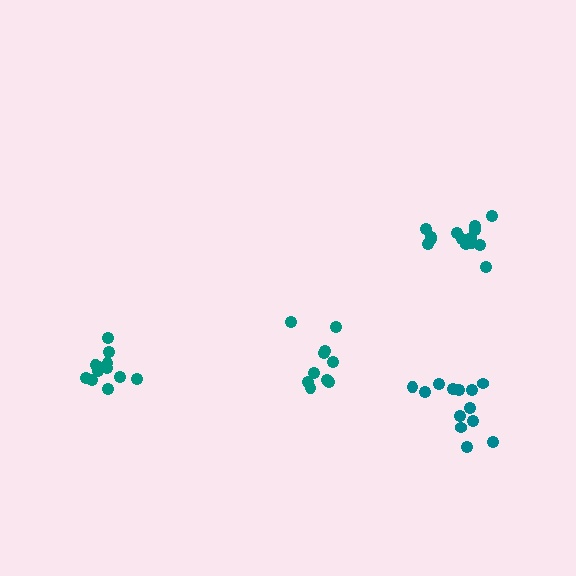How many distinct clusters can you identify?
There are 4 distinct clusters.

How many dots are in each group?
Group 1: 12 dots, Group 2: 10 dots, Group 3: 14 dots, Group 4: 13 dots (49 total).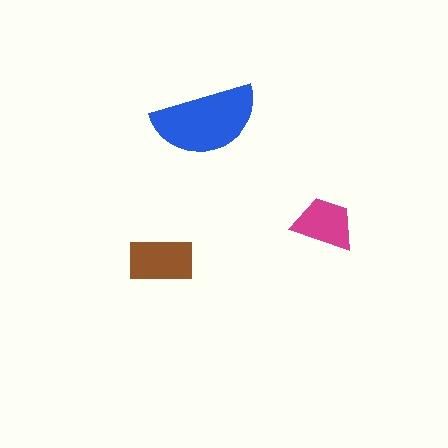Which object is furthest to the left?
The brown rectangle is leftmost.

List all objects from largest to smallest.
The blue semicircle, the brown rectangle, the magenta trapezoid.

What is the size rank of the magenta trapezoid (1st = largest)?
3rd.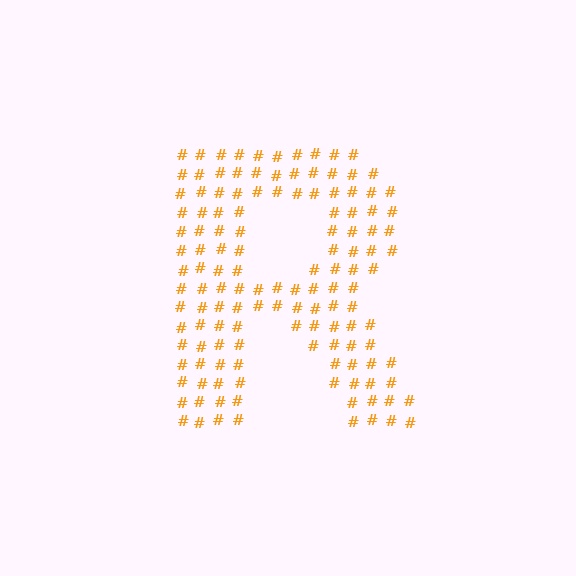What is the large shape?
The large shape is the letter R.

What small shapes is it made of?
It is made of small hash symbols.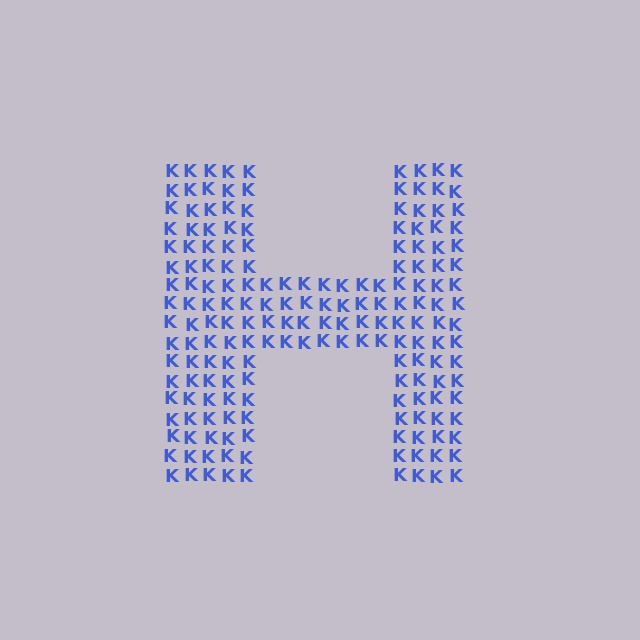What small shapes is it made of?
It is made of small letter K's.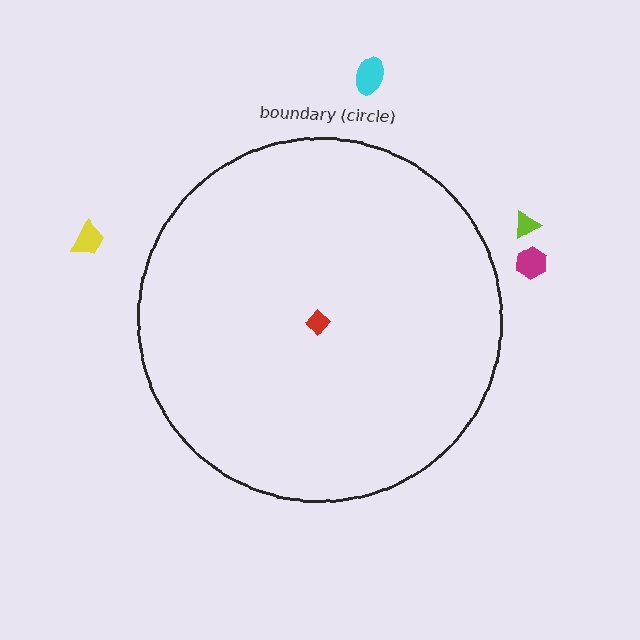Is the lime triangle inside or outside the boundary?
Outside.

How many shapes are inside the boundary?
1 inside, 4 outside.